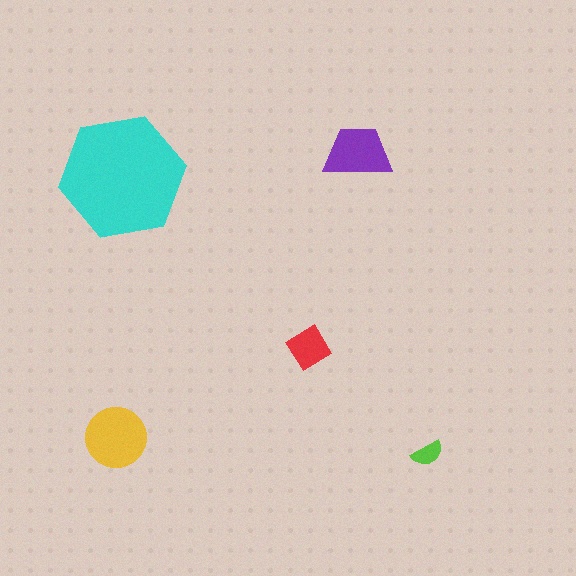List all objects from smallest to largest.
The lime semicircle, the red diamond, the purple trapezoid, the yellow circle, the cyan hexagon.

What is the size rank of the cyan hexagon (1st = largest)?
1st.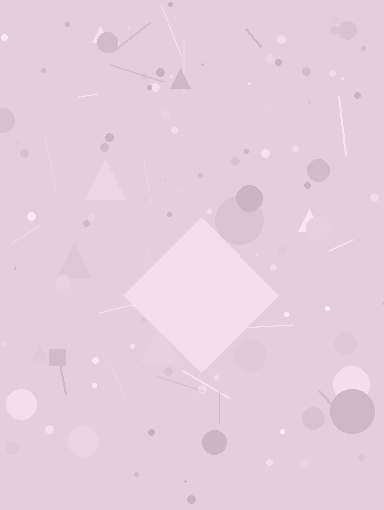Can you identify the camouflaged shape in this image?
The camouflaged shape is a diamond.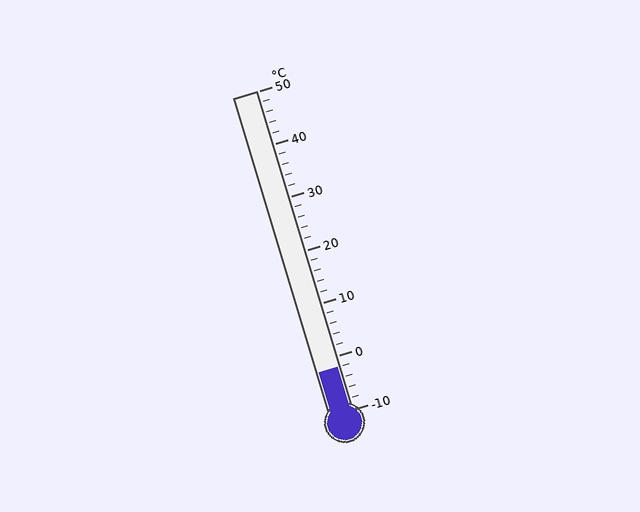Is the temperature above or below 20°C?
The temperature is below 20°C.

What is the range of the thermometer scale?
The thermometer scale ranges from -10°C to 50°C.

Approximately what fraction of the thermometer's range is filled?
The thermometer is filled to approximately 15% of its range.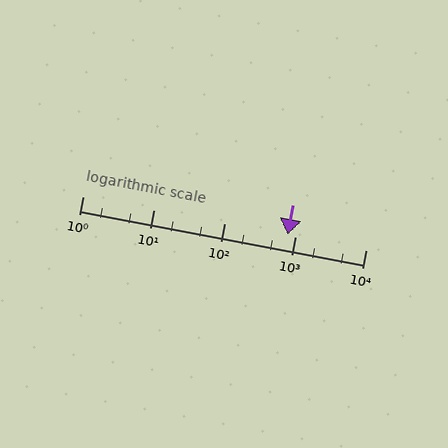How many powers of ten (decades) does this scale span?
The scale spans 4 decades, from 1 to 10000.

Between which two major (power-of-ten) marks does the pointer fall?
The pointer is between 100 and 1000.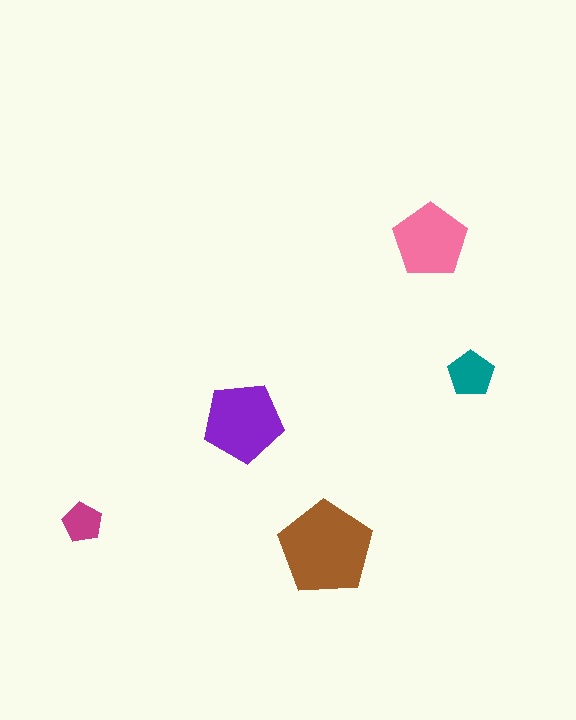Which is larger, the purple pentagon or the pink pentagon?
The purple one.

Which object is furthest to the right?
The teal pentagon is rightmost.